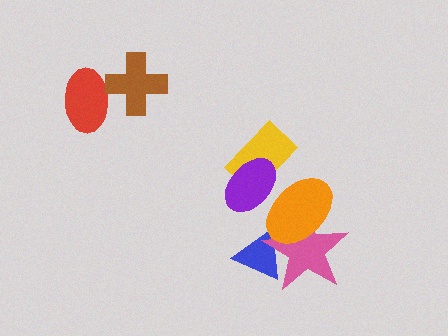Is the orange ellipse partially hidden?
Yes, it is partially covered by another shape.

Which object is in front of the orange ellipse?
The purple ellipse is in front of the orange ellipse.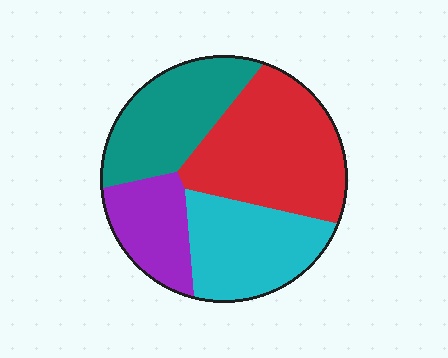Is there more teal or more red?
Red.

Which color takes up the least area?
Purple, at roughly 15%.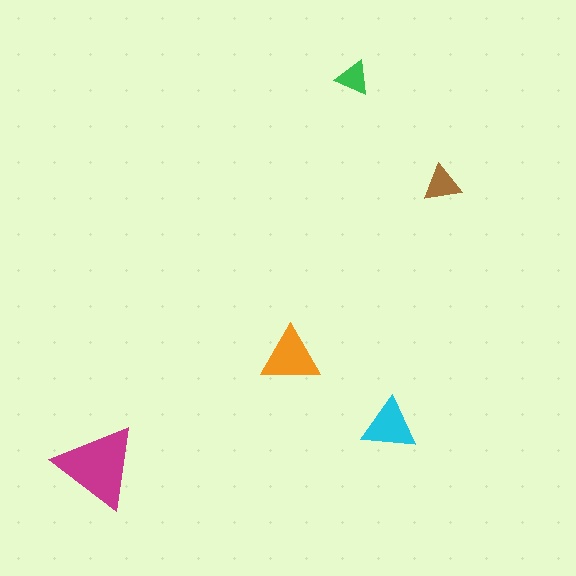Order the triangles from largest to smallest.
the magenta one, the orange one, the cyan one, the brown one, the green one.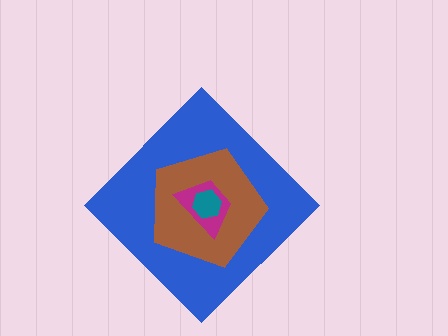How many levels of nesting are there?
4.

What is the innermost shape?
The teal hexagon.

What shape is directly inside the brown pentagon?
The magenta trapezoid.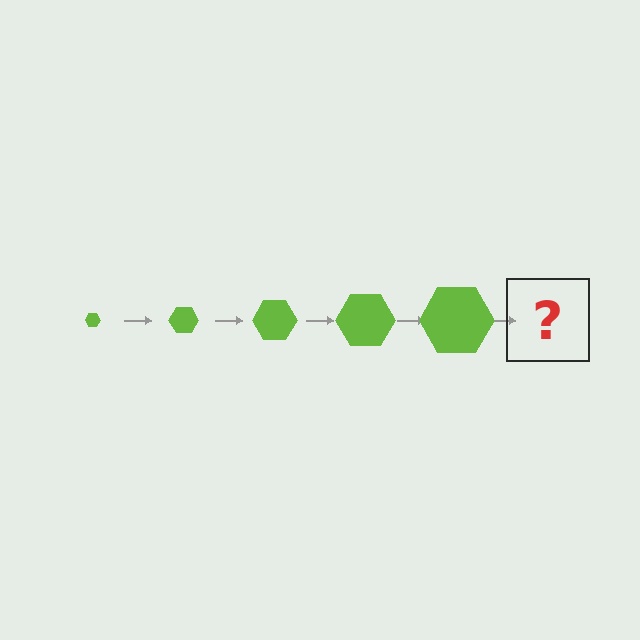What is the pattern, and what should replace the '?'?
The pattern is that the hexagon gets progressively larger each step. The '?' should be a lime hexagon, larger than the previous one.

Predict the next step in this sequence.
The next step is a lime hexagon, larger than the previous one.